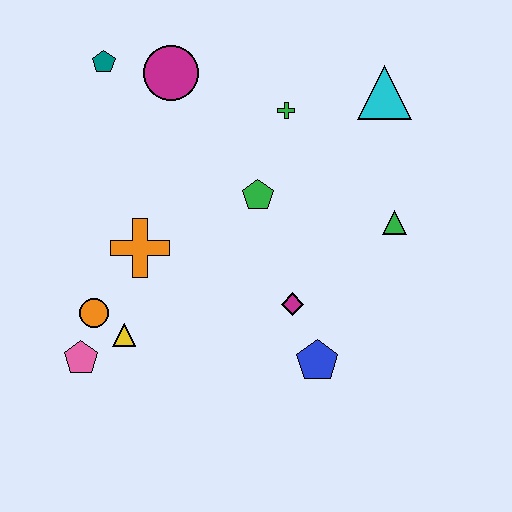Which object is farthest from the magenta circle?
The blue pentagon is farthest from the magenta circle.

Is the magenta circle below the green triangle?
No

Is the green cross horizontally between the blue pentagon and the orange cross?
Yes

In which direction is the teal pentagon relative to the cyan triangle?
The teal pentagon is to the left of the cyan triangle.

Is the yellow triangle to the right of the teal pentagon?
Yes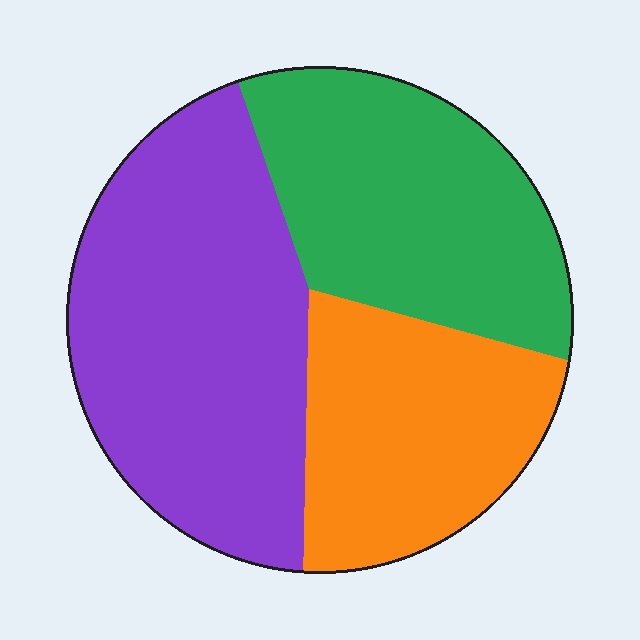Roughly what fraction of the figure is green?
Green takes up about one third (1/3) of the figure.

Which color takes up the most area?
Purple, at roughly 45%.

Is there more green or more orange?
Green.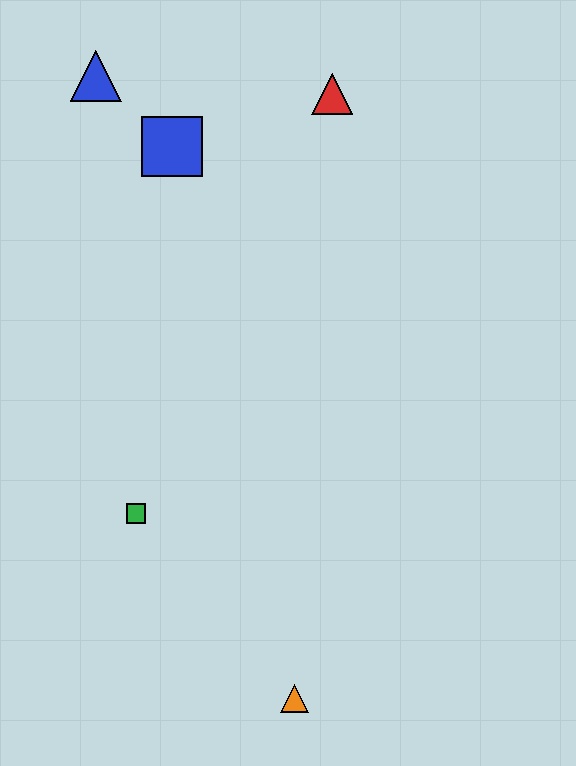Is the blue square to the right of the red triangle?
No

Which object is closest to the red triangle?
The blue square is closest to the red triangle.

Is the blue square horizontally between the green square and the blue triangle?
No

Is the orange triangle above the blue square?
No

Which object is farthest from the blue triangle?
The orange triangle is farthest from the blue triangle.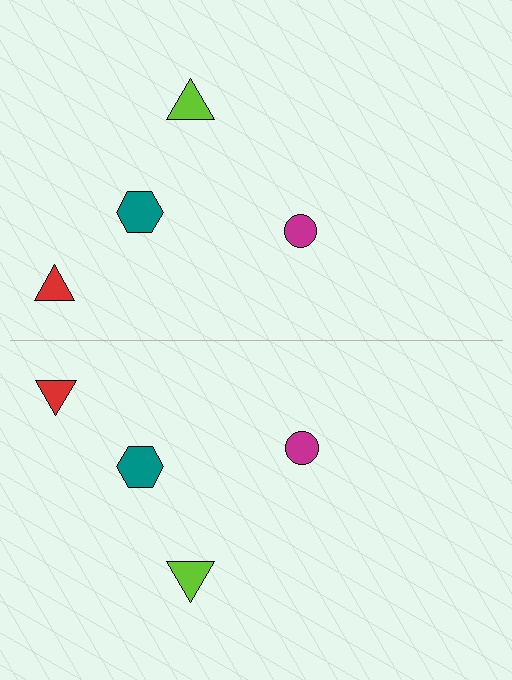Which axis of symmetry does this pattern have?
The pattern has a horizontal axis of symmetry running through the center of the image.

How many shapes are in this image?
There are 8 shapes in this image.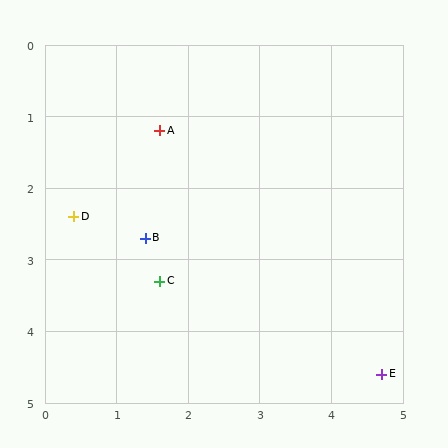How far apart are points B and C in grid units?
Points B and C are about 0.6 grid units apart.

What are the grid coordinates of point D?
Point D is at approximately (0.4, 2.4).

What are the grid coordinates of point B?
Point B is at approximately (1.4, 2.7).